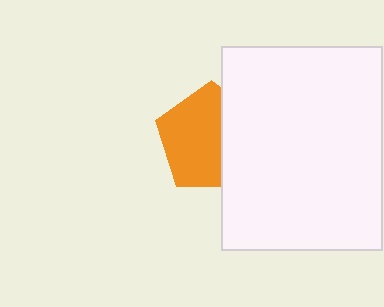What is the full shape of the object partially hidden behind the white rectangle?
The partially hidden object is an orange pentagon.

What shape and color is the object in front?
The object in front is a white rectangle.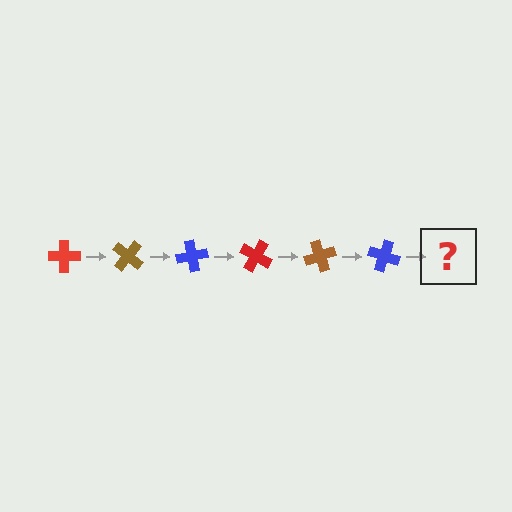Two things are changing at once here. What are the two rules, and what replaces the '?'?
The two rules are that it rotates 40 degrees each step and the color cycles through red, brown, and blue. The '?' should be a red cross, rotated 240 degrees from the start.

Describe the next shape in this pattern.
It should be a red cross, rotated 240 degrees from the start.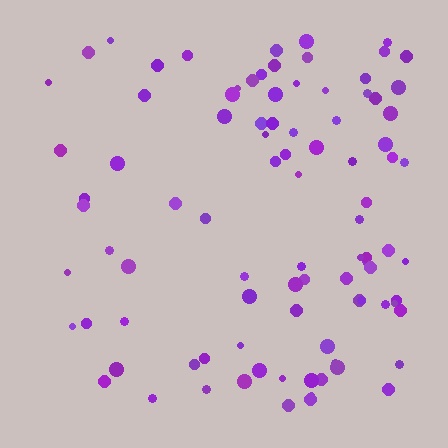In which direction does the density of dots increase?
From left to right, with the right side densest.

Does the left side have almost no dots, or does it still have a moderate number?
Still a moderate number, just noticeably fewer than the right.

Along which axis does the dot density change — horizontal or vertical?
Horizontal.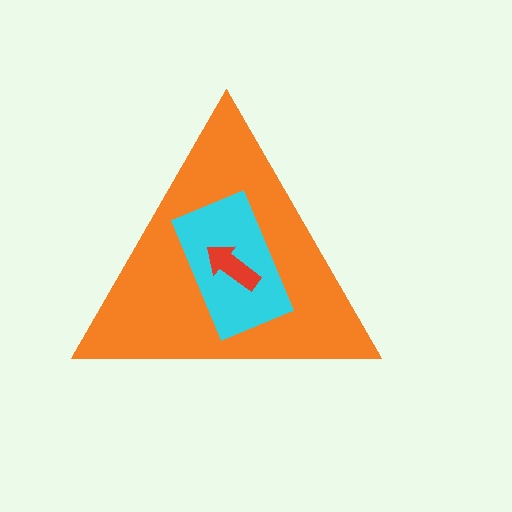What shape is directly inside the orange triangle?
The cyan rectangle.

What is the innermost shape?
The red arrow.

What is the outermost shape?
The orange triangle.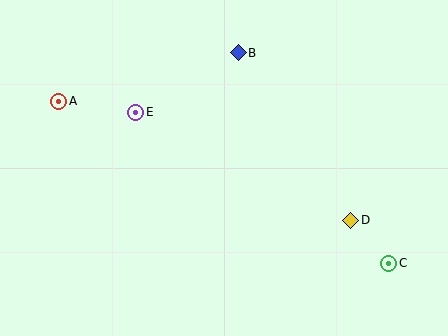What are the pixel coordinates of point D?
Point D is at (351, 220).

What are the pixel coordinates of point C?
Point C is at (389, 263).